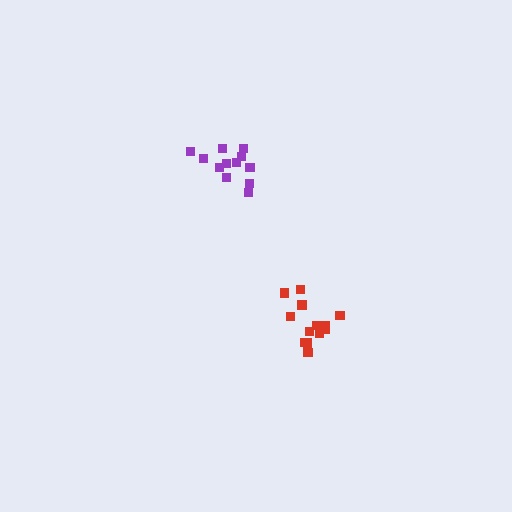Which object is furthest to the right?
The red cluster is rightmost.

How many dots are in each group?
Group 1: 12 dots, Group 2: 13 dots (25 total).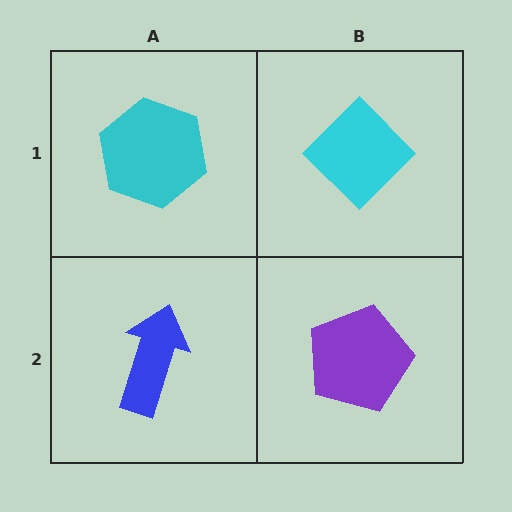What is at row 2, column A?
A blue arrow.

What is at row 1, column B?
A cyan diamond.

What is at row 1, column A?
A cyan hexagon.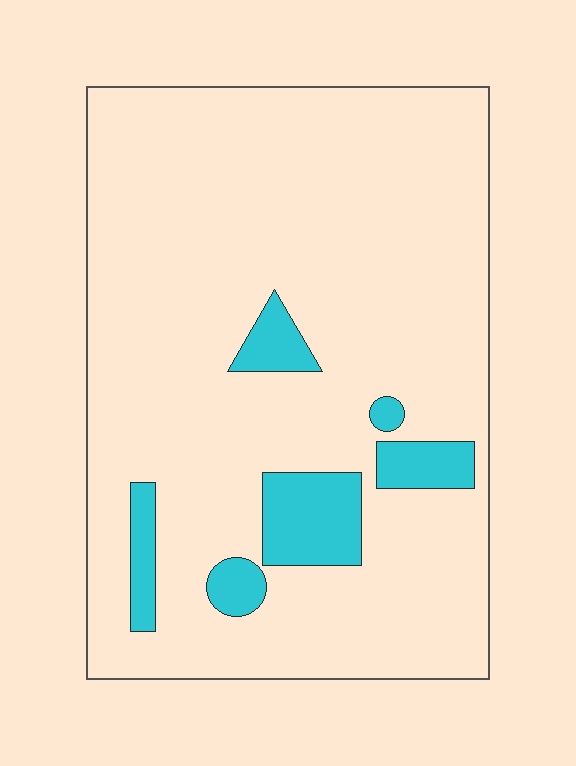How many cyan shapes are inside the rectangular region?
6.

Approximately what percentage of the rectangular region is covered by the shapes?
Approximately 10%.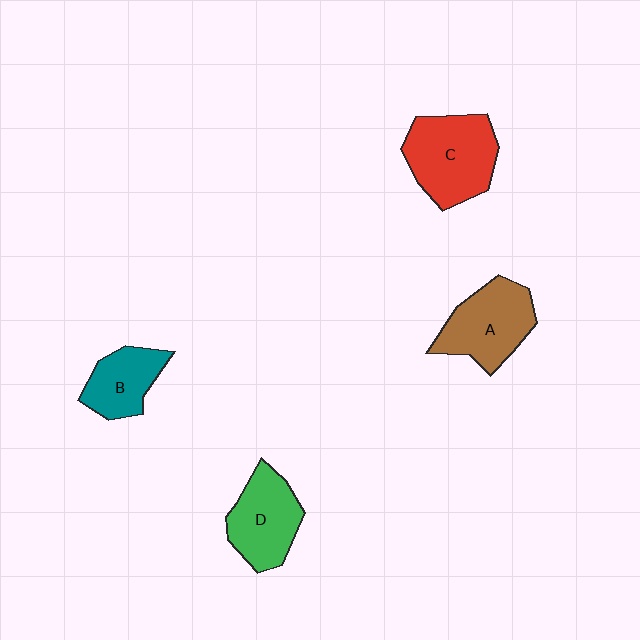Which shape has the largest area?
Shape C (red).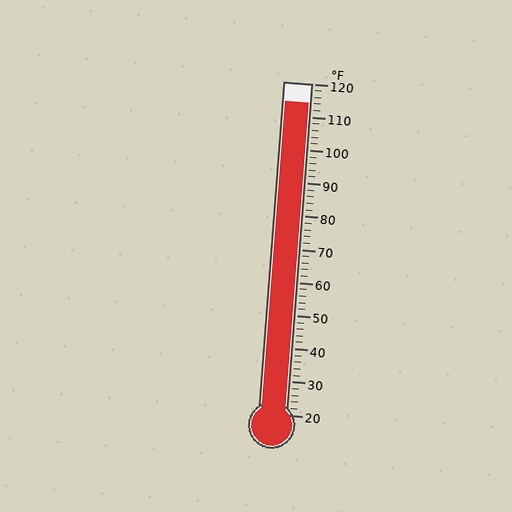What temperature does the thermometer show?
The thermometer shows approximately 114°F.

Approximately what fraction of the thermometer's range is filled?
The thermometer is filled to approximately 95% of its range.